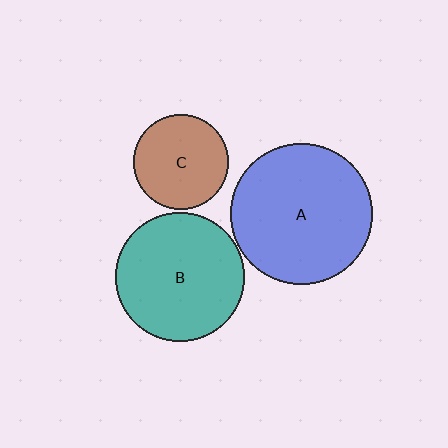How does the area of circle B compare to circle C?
Approximately 1.9 times.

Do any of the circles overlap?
No, none of the circles overlap.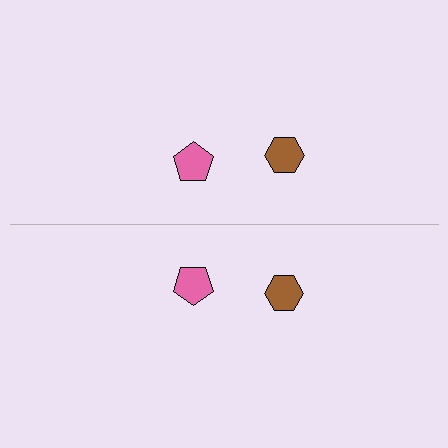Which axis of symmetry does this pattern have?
The pattern has a horizontal axis of symmetry running through the center of the image.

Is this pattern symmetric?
Yes, this pattern has bilateral (reflection) symmetry.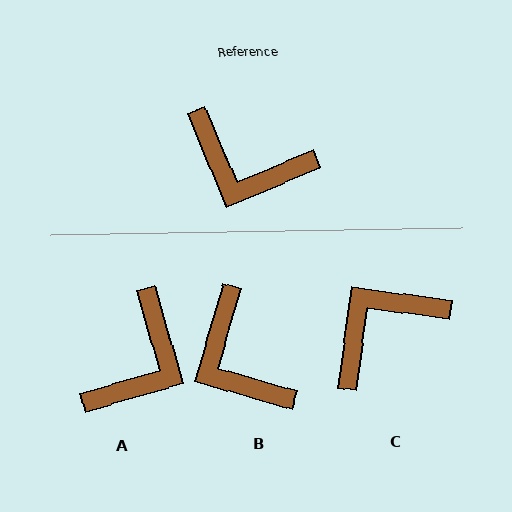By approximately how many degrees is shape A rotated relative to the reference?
Approximately 83 degrees counter-clockwise.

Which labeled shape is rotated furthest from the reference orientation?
C, about 121 degrees away.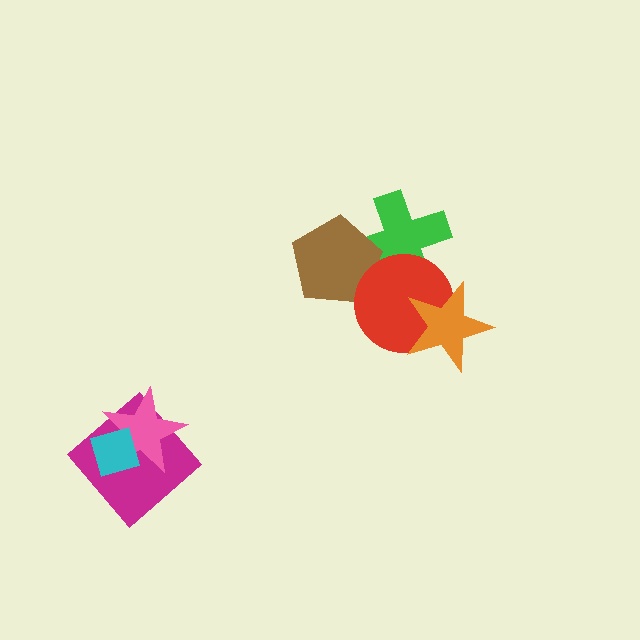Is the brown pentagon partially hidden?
Yes, it is partially covered by another shape.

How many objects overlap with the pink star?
2 objects overlap with the pink star.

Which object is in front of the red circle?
The orange star is in front of the red circle.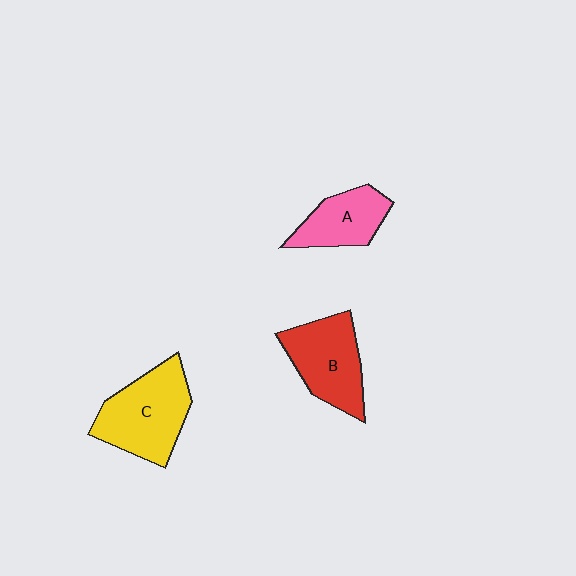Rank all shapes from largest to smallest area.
From largest to smallest: C (yellow), B (red), A (pink).